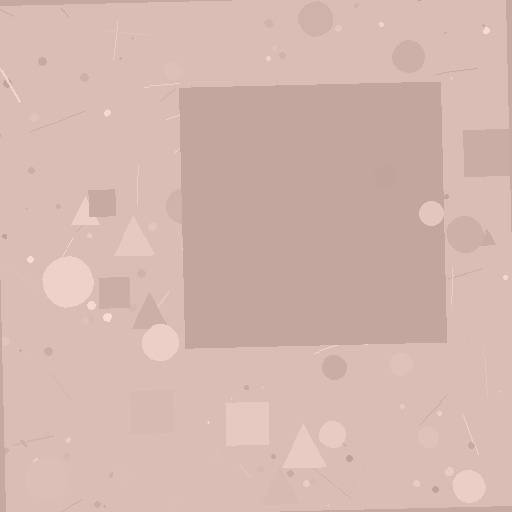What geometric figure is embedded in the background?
A square is embedded in the background.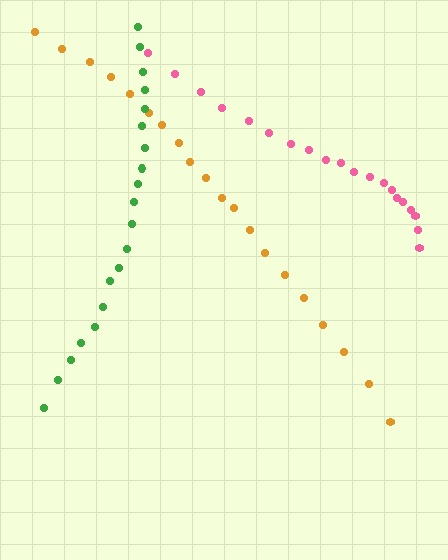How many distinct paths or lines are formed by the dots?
There are 3 distinct paths.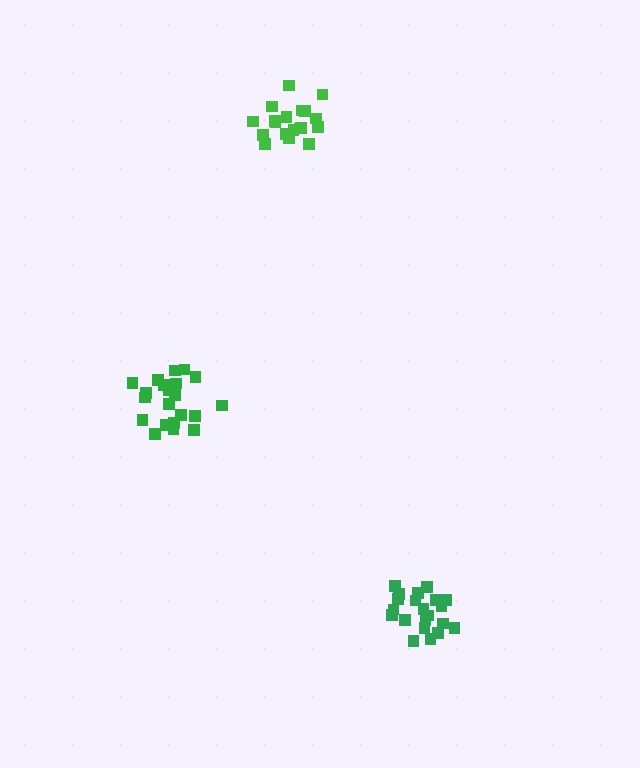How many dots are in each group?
Group 1: 21 dots, Group 2: 21 dots, Group 3: 19 dots (61 total).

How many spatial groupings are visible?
There are 3 spatial groupings.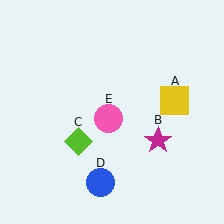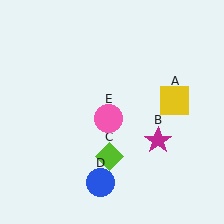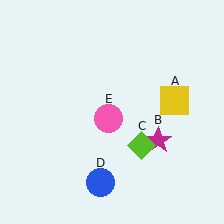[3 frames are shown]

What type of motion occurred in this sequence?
The lime diamond (object C) rotated counterclockwise around the center of the scene.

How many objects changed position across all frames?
1 object changed position: lime diamond (object C).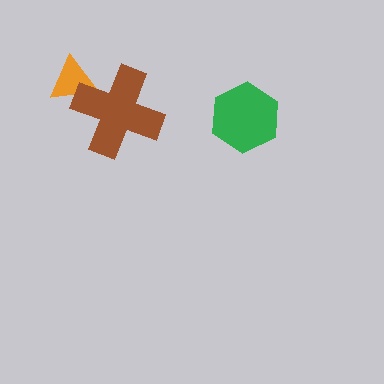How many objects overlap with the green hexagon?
0 objects overlap with the green hexagon.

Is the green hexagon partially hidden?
No, no other shape covers it.